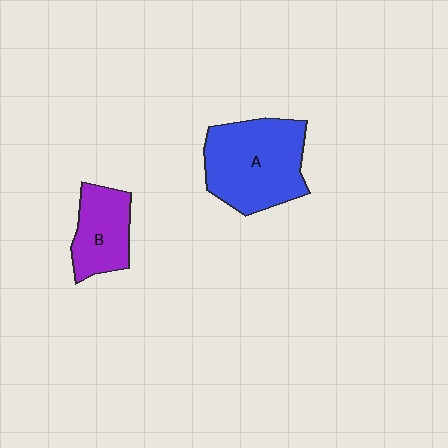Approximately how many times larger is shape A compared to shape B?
Approximately 1.8 times.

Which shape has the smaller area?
Shape B (purple).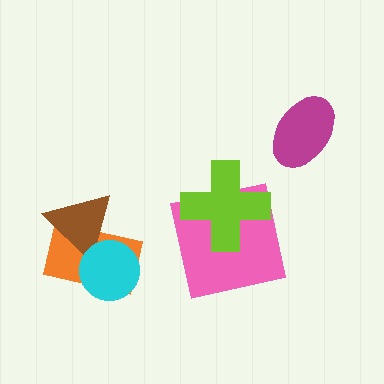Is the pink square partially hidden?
Yes, it is partially covered by another shape.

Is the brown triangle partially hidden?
Yes, it is partially covered by another shape.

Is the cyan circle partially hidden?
No, no other shape covers it.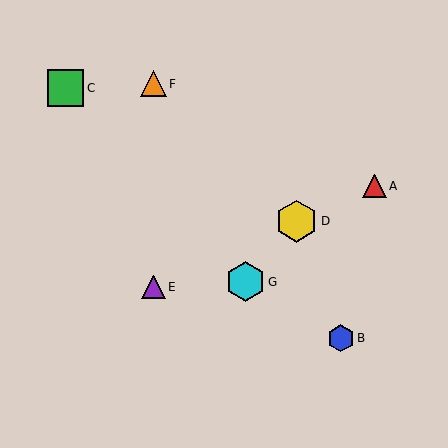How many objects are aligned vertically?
2 objects (E, F) are aligned vertically.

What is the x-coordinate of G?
Object G is at x≈246.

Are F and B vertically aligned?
No, F is at x≈153 and B is at x≈341.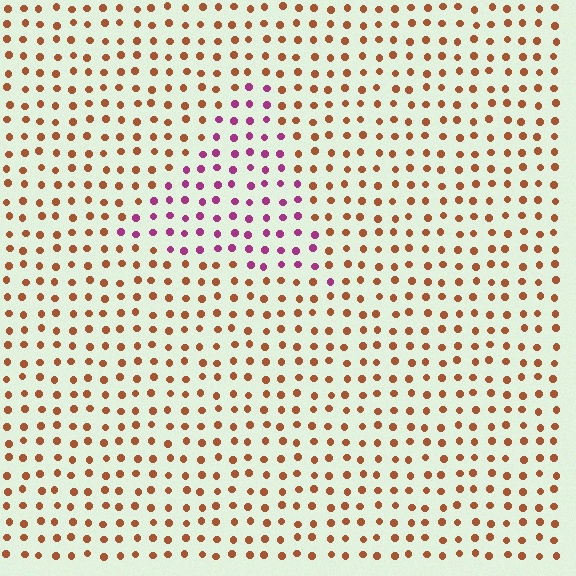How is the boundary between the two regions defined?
The boundary is defined purely by a slight shift in hue (about 62 degrees). Spacing, size, and orientation are identical on both sides.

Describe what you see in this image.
The image is filled with small brown elements in a uniform arrangement. A triangle-shaped region is visible where the elements are tinted to a slightly different hue, forming a subtle color boundary.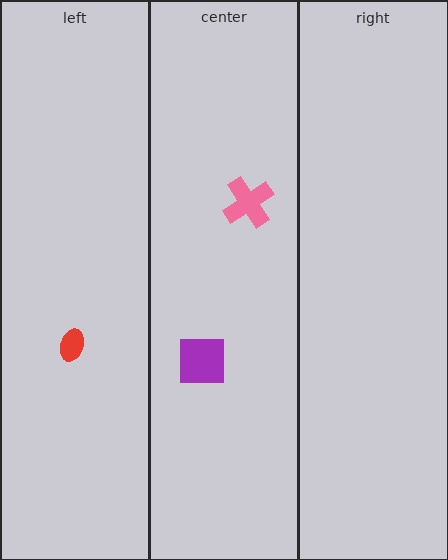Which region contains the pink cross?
The center region.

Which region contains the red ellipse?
The left region.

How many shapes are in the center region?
2.